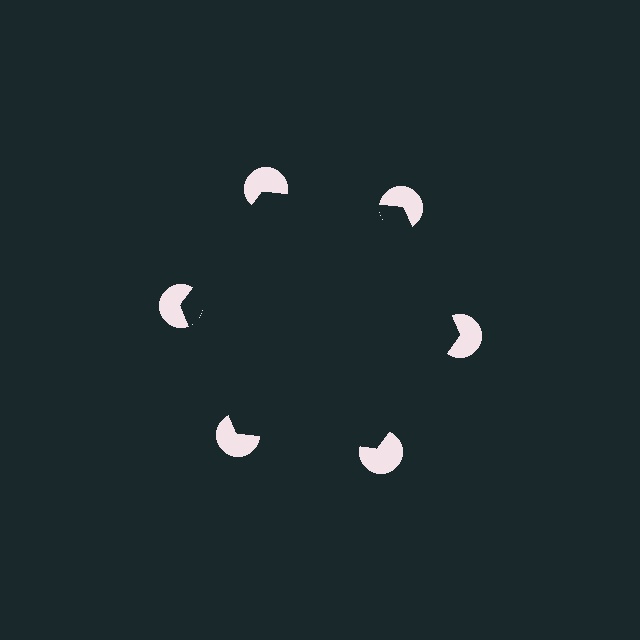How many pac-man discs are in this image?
There are 6 — one at each vertex of the illusory hexagon.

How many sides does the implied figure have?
6 sides.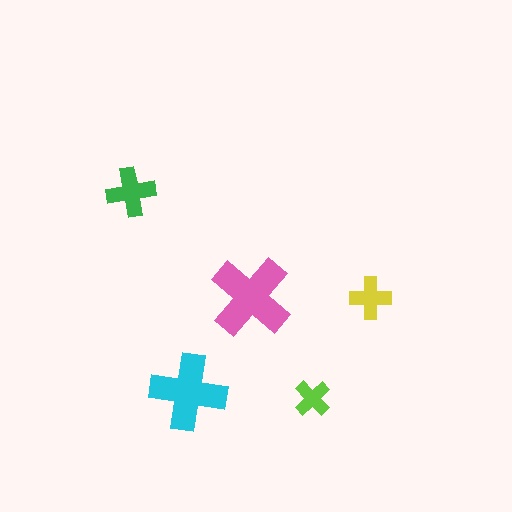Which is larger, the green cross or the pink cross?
The pink one.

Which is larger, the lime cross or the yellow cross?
The yellow one.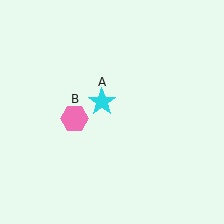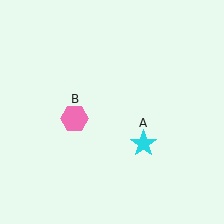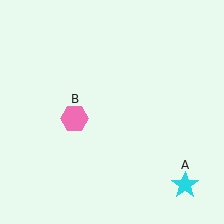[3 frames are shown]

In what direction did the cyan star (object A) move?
The cyan star (object A) moved down and to the right.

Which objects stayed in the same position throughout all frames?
Pink hexagon (object B) remained stationary.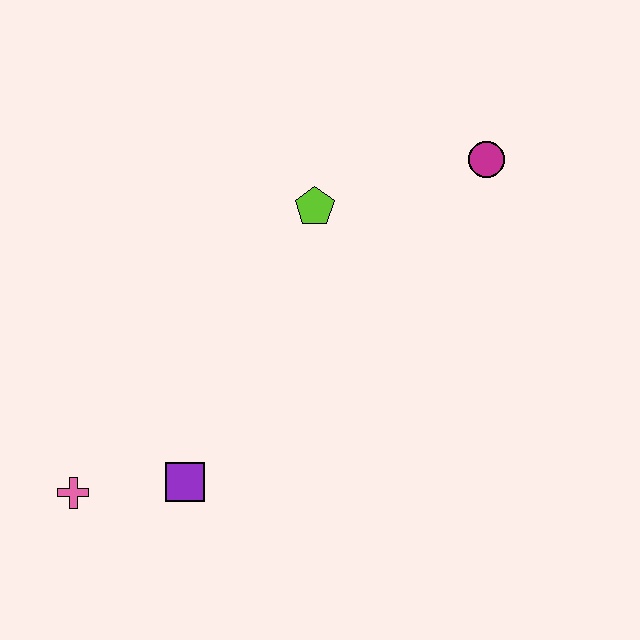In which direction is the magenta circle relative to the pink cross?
The magenta circle is to the right of the pink cross.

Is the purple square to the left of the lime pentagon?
Yes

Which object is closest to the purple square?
The pink cross is closest to the purple square.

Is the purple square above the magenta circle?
No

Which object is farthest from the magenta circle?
The pink cross is farthest from the magenta circle.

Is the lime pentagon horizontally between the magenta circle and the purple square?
Yes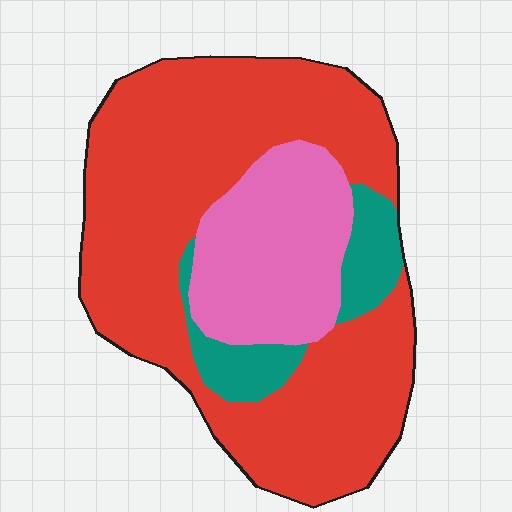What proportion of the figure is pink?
Pink covers 23% of the figure.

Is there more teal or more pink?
Pink.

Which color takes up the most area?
Red, at roughly 65%.